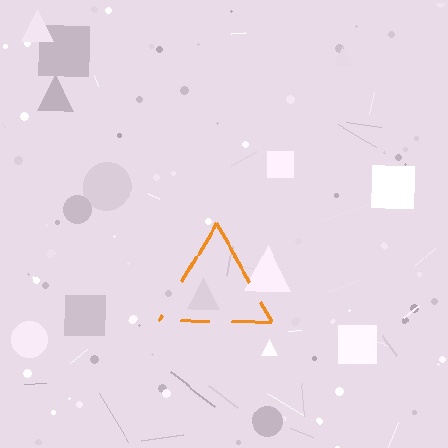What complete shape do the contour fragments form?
The contour fragments form a triangle.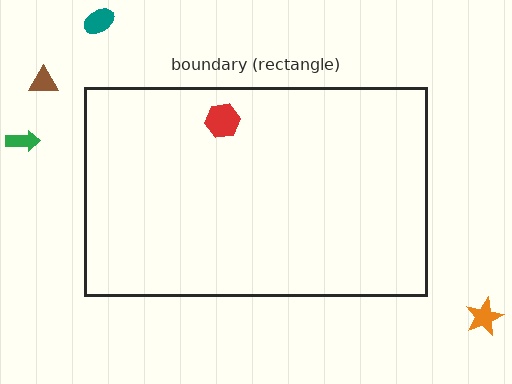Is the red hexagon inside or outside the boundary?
Inside.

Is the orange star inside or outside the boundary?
Outside.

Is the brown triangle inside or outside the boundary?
Outside.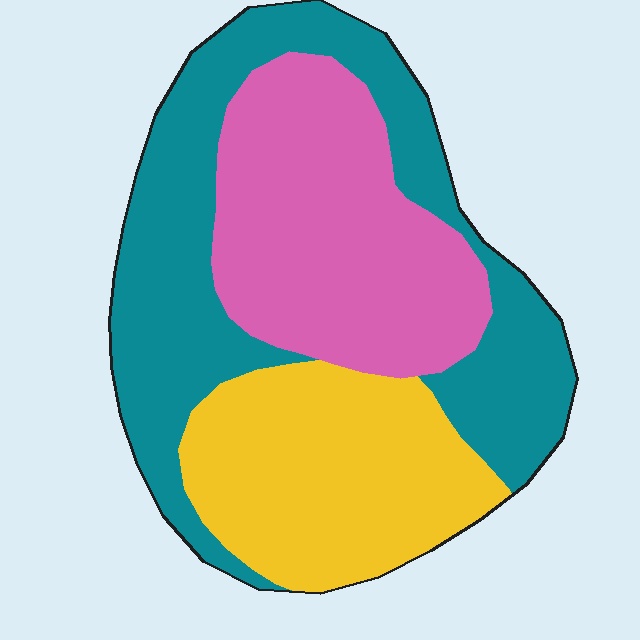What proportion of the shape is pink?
Pink takes up between a sixth and a third of the shape.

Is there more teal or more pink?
Teal.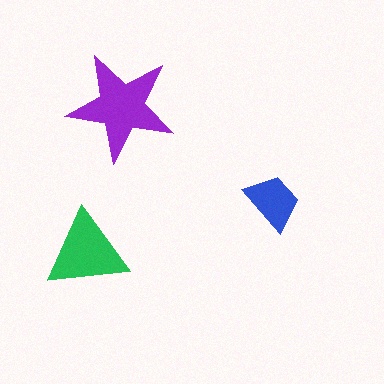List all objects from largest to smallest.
The purple star, the green triangle, the blue trapezoid.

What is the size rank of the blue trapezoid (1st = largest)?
3rd.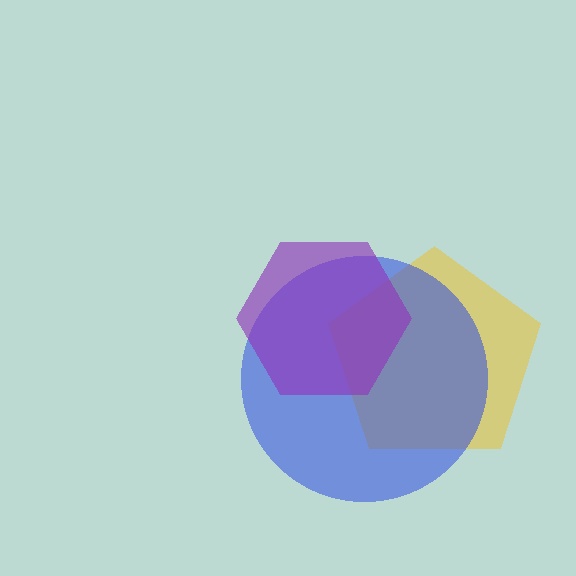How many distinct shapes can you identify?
There are 3 distinct shapes: a yellow pentagon, a blue circle, a purple hexagon.